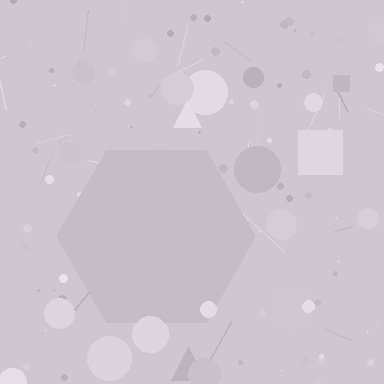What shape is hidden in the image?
A hexagon is hidden in the image.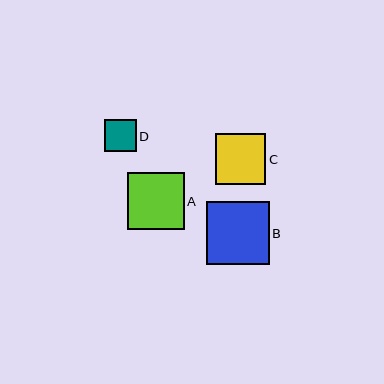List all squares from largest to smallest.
From largest to smallest: B, A, C, D.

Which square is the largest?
Square B is the largest with a size of approximately 63 pixels.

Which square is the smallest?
Square D is the smallest with a size of approximately 32 pixels.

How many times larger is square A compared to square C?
Square A is approximately 1.1 times the size of square C.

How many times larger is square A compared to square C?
Square A is approximately 1.1 times the size of square C.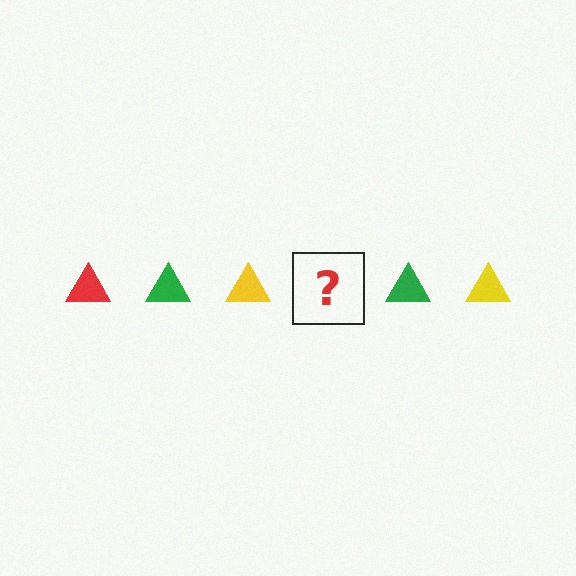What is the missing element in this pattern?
The missing element is a red triangle.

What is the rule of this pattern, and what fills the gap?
The rule is that the pattern cycles through red, green, yellow triangles. The gap should be filled with a red triangle.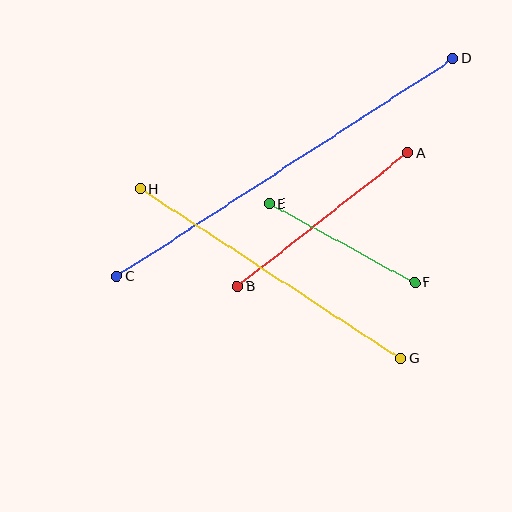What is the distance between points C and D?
The distance is approximately 400 pixels.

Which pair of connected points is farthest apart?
Points C and D are farthest apart.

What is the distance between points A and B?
The distance is approximately 217 pixels.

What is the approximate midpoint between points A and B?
The midpoint is at approximately (323, 220) pixels.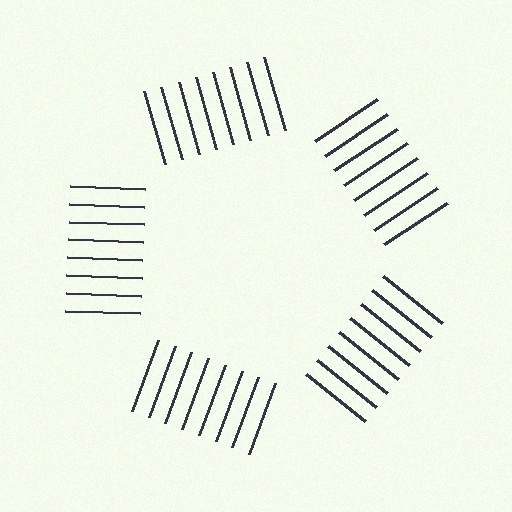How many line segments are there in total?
40 — 8 along each of the 5 edges.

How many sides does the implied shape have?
5 sides — the line-ends trace a pentagon.